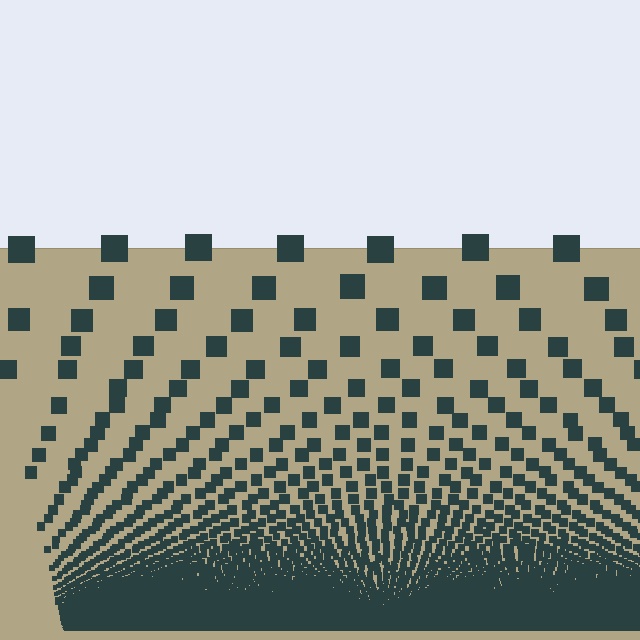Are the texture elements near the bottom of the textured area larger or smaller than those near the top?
Smaller. The gradient is inverted — elements near the bottom are smaller and denser.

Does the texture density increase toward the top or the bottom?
Density increases toward the bottom.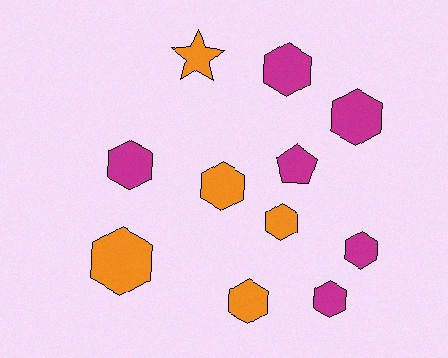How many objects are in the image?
There are 11 objects.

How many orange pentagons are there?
There are no orange pentagons.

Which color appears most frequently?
Magenta, with 6 objects.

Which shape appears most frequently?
Hexagon, with 9 objects.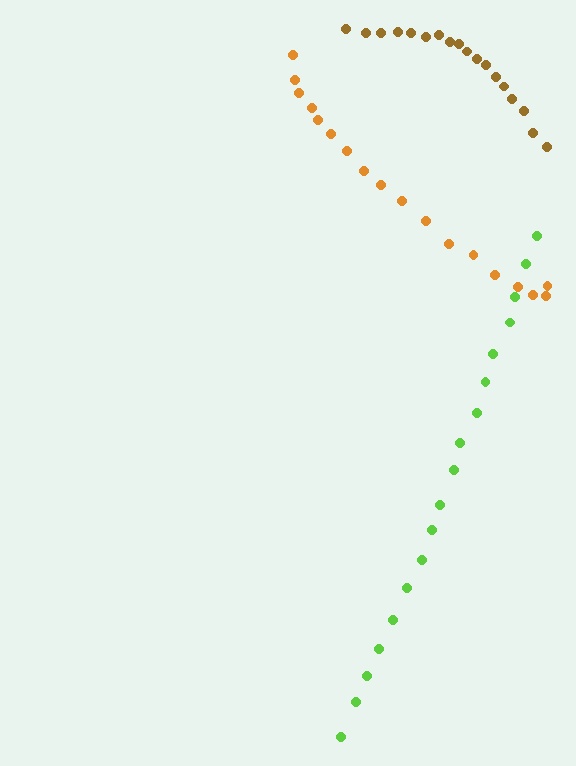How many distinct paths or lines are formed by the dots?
There are 3 distinct paths.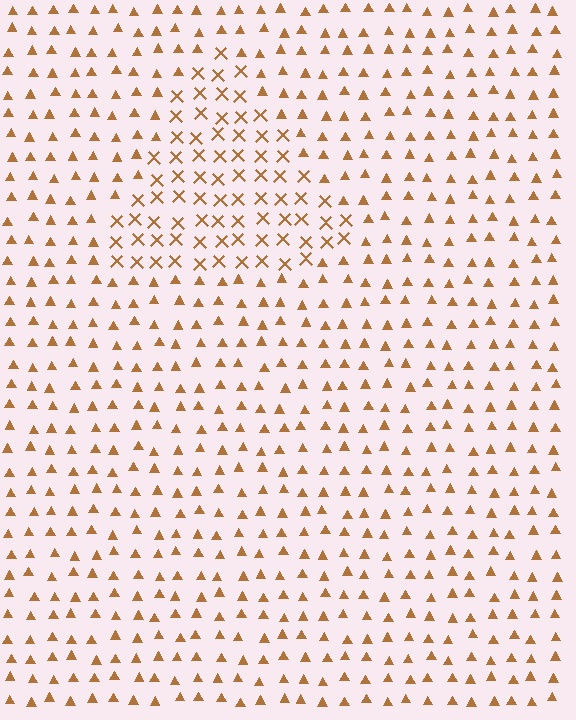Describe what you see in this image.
The image is filled with small brown elements arranged in a uniform grid. A triangle-shaped region contains X marks, while the surrounding area contains triangles. The boundary is defined purely by the change in element shape.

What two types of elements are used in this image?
The image uses X marks inside the triangle region and triangles outside it.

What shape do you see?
I see a triangle.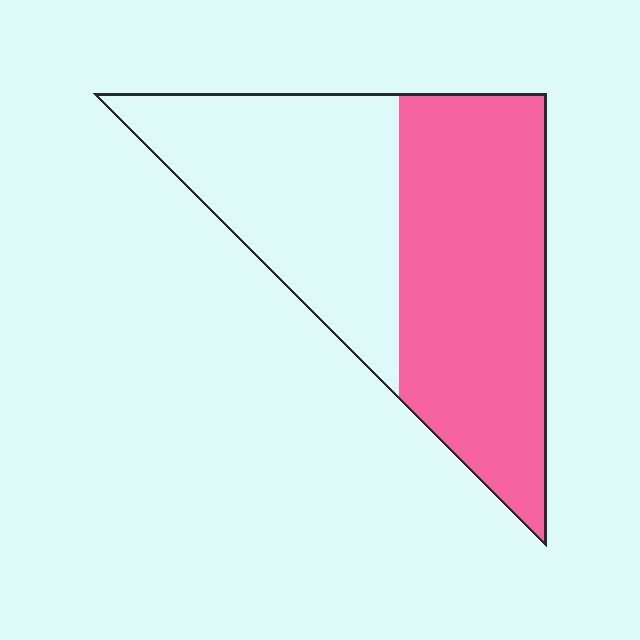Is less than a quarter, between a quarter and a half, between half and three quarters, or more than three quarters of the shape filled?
Between half and three quarters.